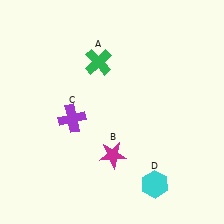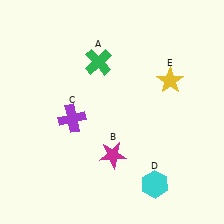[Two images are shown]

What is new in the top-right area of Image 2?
A yellow star (E) was added in the top-right area of Image 2.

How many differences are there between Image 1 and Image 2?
There is 1 difference between the two images.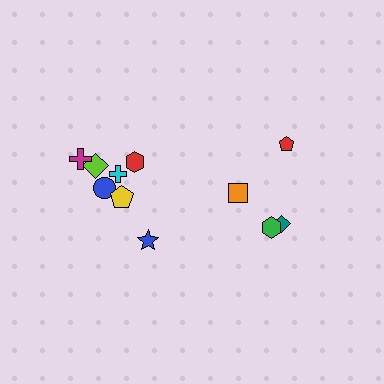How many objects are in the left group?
There are 7 objects.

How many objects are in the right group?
There are 4 objects.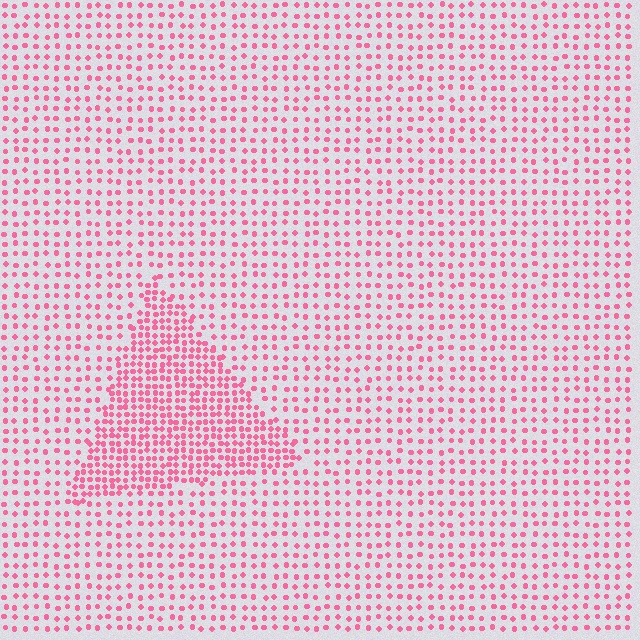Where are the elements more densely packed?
The elements are more densely packed inside the triangle boundary.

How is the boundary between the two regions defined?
The boundary is defined by a change in element density (approximately 2.1x ratio). All elements are the same color, size, and shape.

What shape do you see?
I see a triangle.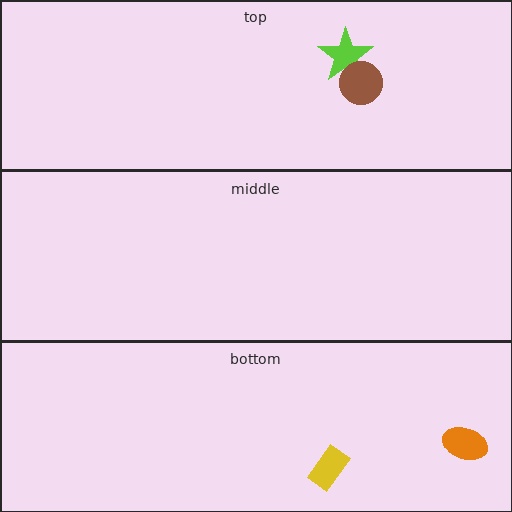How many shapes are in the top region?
2.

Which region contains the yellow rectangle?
The bottom region.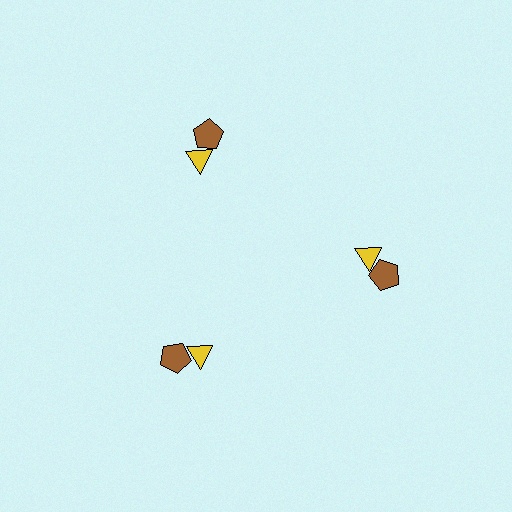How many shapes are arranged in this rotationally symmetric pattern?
There are 6 shapes, arranged in 3 groups of 2.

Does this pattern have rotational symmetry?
Yes, this pattern has 3-fold rotational symmetry. It looks the same after rotating 120 degrees around the center.